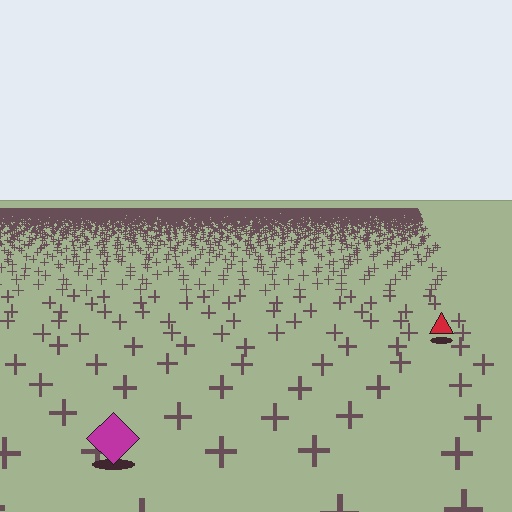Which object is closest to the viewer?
The magenta diamond is closest. The texture marks near it are larger and more spread out.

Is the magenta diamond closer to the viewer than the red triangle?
Yes. The magenta diamond is closer — you can tell from the texture gradient: the ground texture is coarser near it.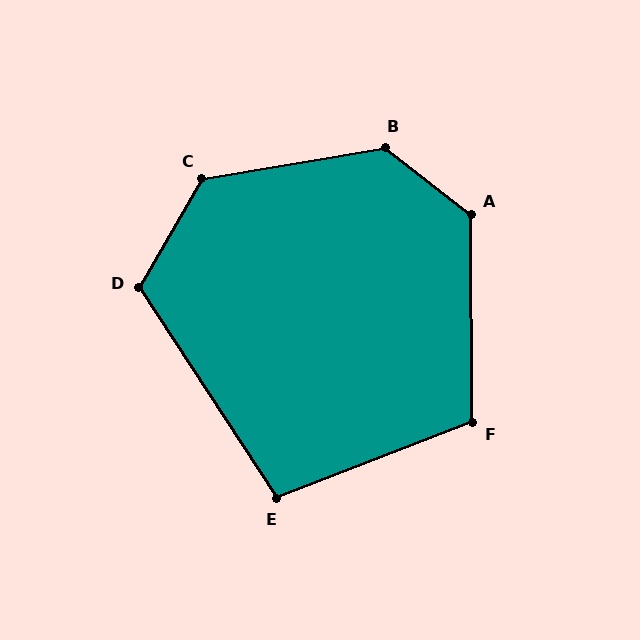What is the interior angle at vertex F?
Approximately 111 degrees (obtuse).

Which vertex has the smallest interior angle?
E, at approximately 102 degrees.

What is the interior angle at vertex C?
Approximately 130 degrees (obtuse).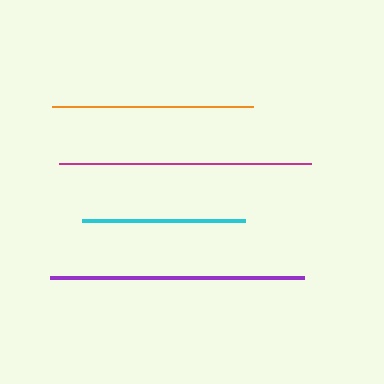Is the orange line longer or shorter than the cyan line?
The orange line is longer than the cyan line.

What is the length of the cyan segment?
The cyan segment is approximately 163 pixels long.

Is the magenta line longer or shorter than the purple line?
The purple line is longer than the magenta line.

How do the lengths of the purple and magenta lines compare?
The purple and magenta lines are approximately the same length.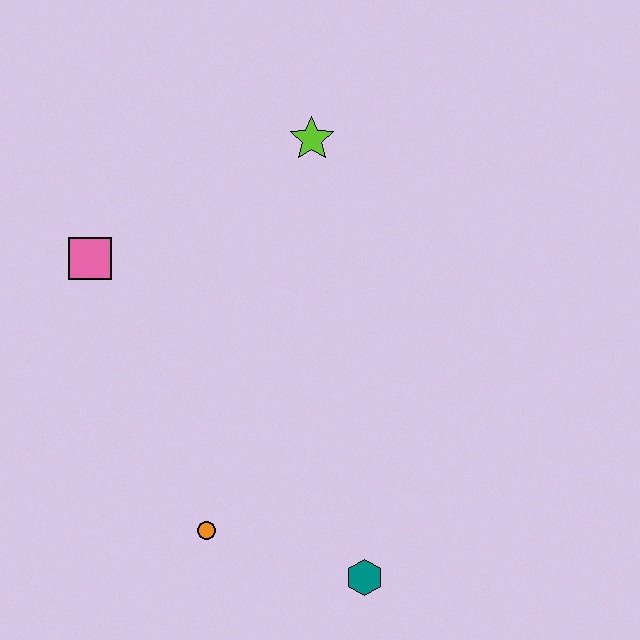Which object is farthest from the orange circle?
The lime star is farthest from the orange circle.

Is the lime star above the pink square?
Yes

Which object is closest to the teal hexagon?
The orange circle is closest to the teal hexagon.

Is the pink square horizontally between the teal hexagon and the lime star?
No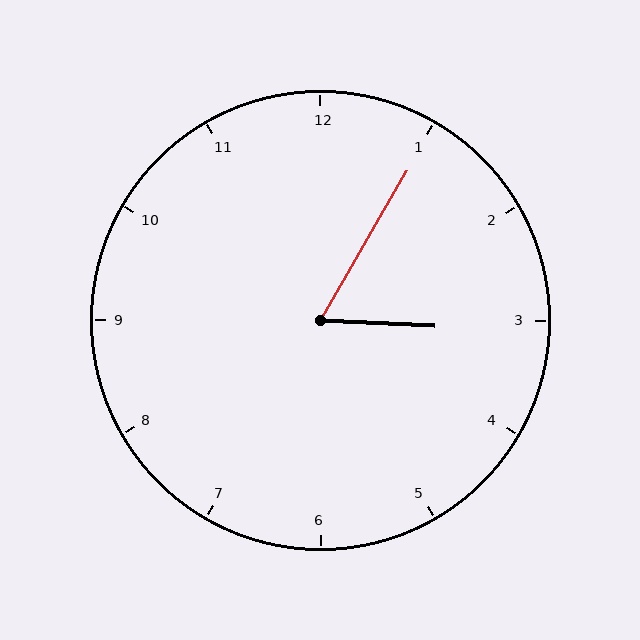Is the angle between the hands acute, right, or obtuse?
It is acute.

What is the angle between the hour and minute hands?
Approximately 62 degrees.